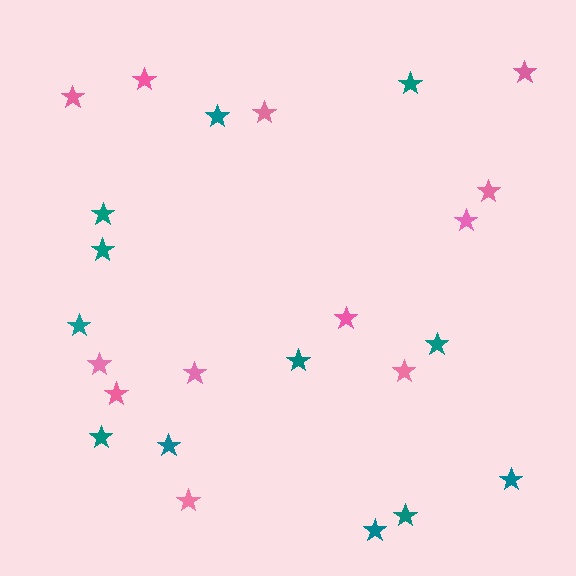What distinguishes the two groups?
There are 2 groups: one group of teal stars (12) and one group of pink stars (12).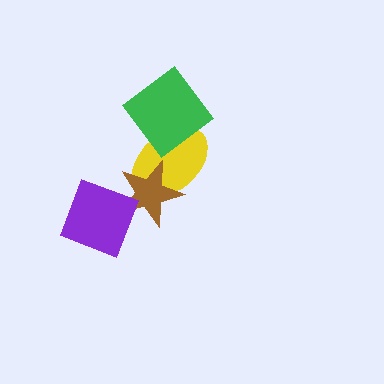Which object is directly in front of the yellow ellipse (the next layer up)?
The brown star is directly in front of the yellow ellipse.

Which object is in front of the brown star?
The purple square is in front of the brown star.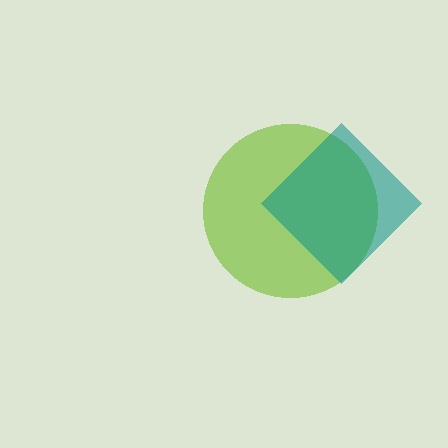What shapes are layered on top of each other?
The layered shapes are: a lime circle, a teal diamond.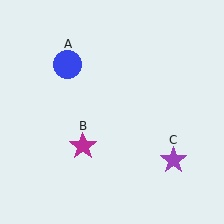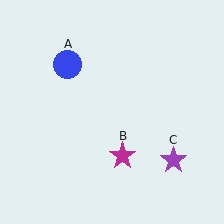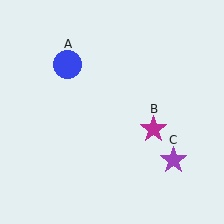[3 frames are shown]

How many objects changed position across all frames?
1 object changed position: magenta star (object B).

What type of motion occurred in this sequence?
The magenta star (object B) rotated counterclockwise around the center of the scene.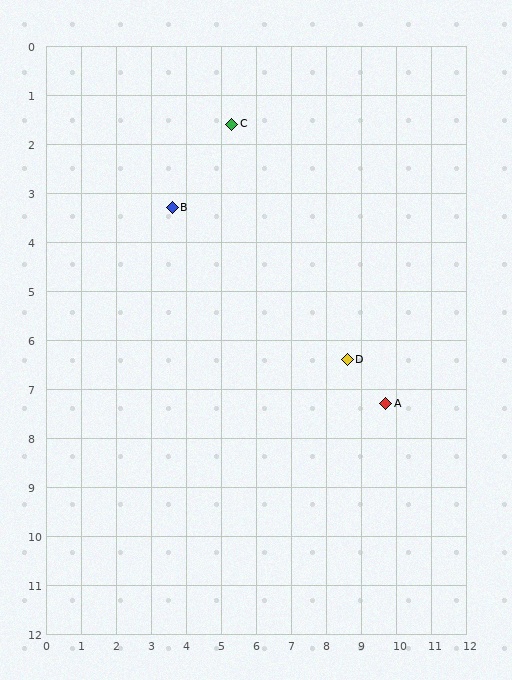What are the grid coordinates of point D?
Point D is at approximately (8.6, 6.4).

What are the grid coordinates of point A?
Point A is at approximately (9.7, 7.3).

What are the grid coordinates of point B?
Point B is at approximately (3.6, 3.3).